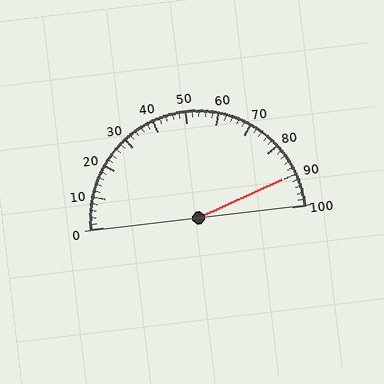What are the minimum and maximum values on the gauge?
The gauge ranges from 0 to 100.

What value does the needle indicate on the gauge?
The needle indicates approximately 90.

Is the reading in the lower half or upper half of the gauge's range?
The reading is in the upper half of the range (0 to 100).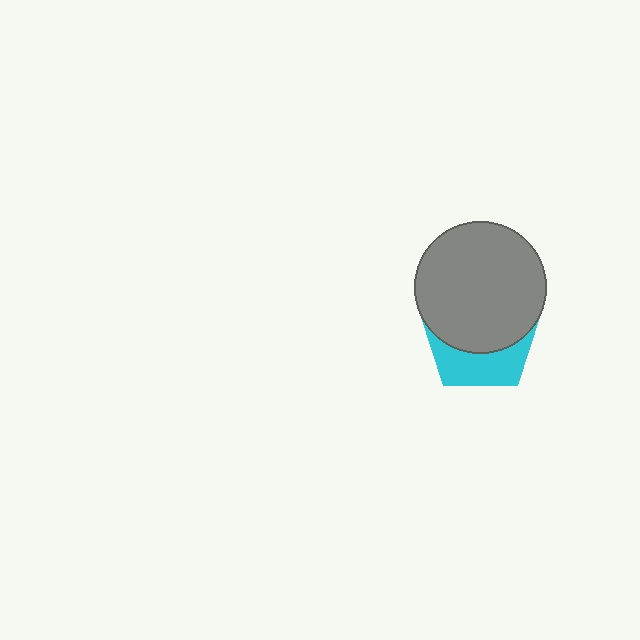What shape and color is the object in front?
The object in front is a gray circle.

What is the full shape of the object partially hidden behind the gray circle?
The partially hidden object is a cyan pentagon.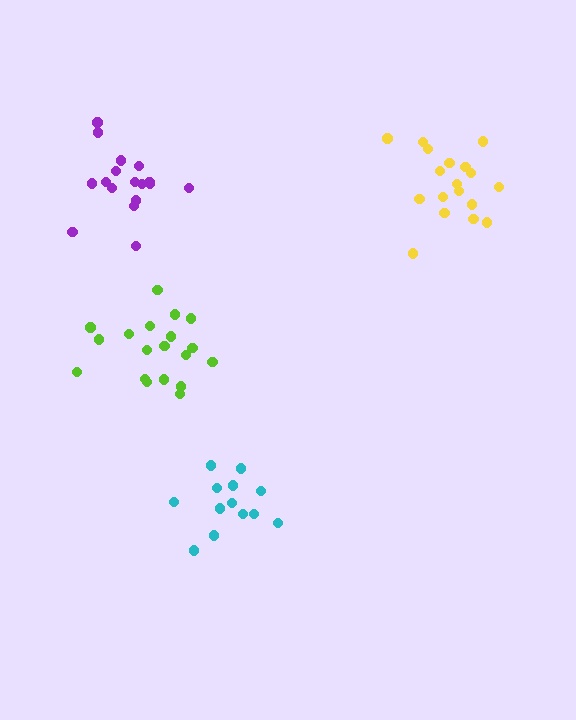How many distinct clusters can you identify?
There are 4 distinct clusters.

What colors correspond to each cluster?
The clusters are colored: yellow, lime, cyan, purple.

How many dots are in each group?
Group 1: 18 dots, Group 2: 19 dots, Group 3: 13 dots, Group 4: 17 dots (67 total).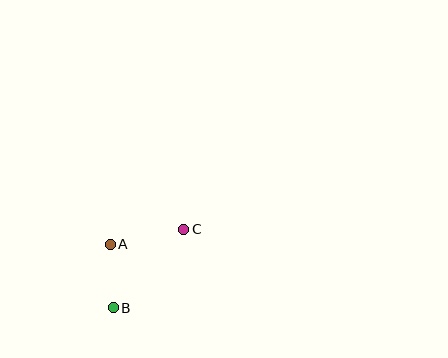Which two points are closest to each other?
Points A and B are closest to each other.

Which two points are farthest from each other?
Points B and C are farthest from each other.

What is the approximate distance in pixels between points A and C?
The distance between A and C is approximately 75 pixels.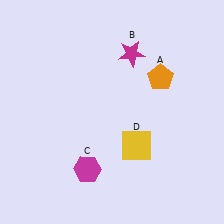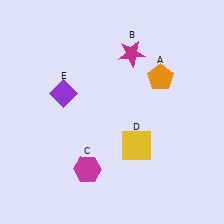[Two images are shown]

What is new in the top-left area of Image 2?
A purple diamond (E) was added in the top-left area of Image 2.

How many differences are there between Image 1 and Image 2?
There is 1 difference between the two images.